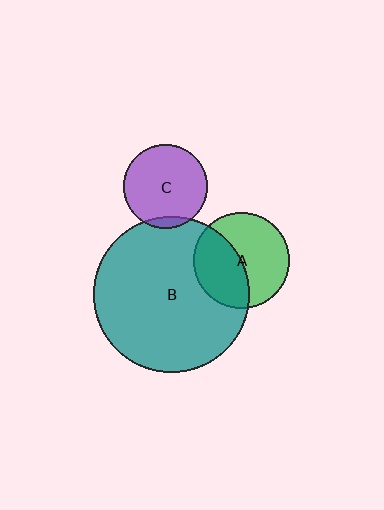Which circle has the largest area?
Circle B (teal).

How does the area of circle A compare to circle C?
Approximately 1.3 times.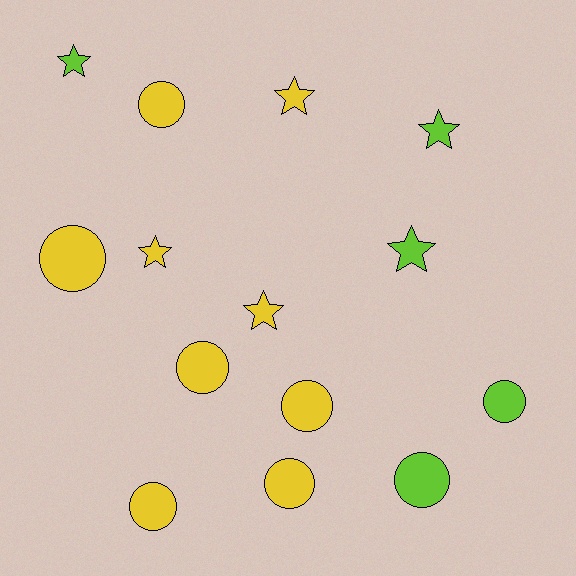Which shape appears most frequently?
Circle, with 8 objects.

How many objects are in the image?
There are 14 objects.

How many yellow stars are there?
There are 3 yellow stars.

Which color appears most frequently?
Yellow, with 9 objects.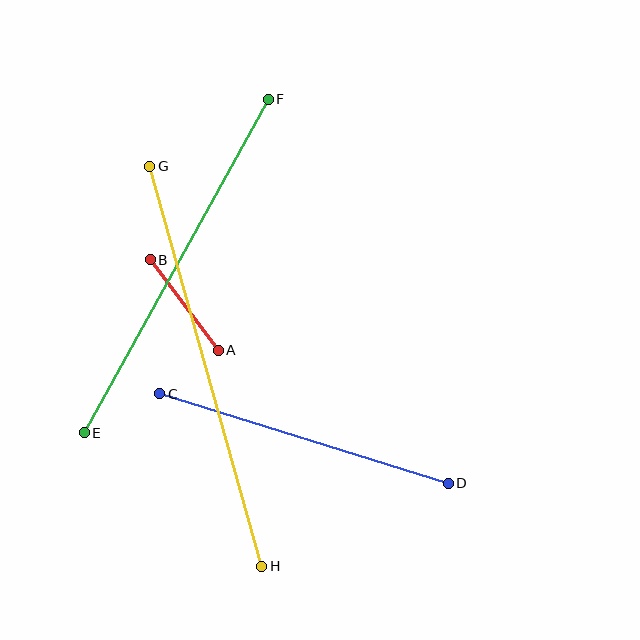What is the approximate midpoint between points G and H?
The midpoint is at approximately (206, 366) pixels.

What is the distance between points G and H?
The distance is approximately 416 pixels.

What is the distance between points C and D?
The distance is approximately 302 pixels.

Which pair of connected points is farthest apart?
Points G and H are farthest apart.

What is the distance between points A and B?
The distance is approximately 113 pixels.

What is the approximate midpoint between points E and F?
The midpoint is at approximately (176, 266) pixels.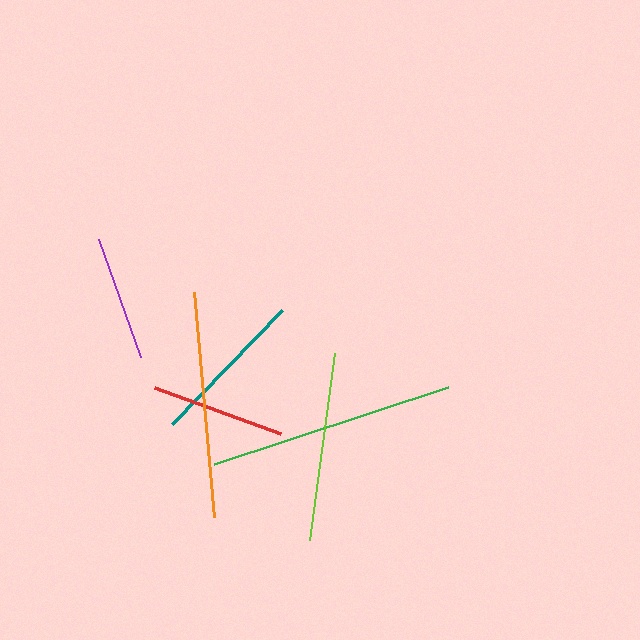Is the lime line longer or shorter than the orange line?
The orange line is longer than the lime line.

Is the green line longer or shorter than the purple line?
The green line is longer than the purple line.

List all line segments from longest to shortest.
From longest to shortest: green, orange, lime, teal, red, purple.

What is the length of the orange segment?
The orange segment is approximately 226 pixels long.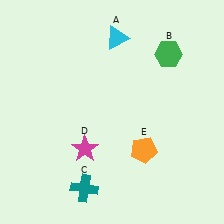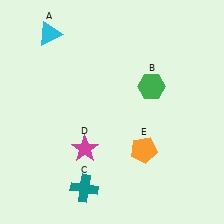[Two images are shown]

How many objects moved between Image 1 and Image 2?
2 objects moved between the two images.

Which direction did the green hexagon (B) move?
The green hexagon (B) moved down.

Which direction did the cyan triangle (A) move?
The cyan triangle (A) moved left.